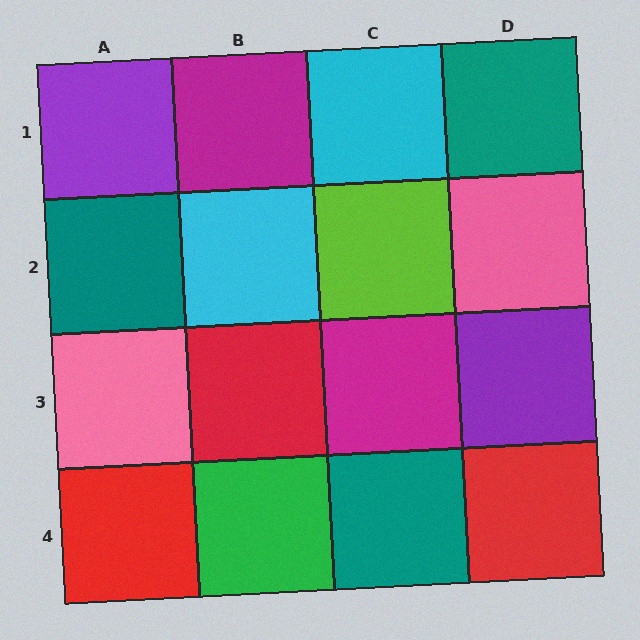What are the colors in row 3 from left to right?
Pink, red, magenta, purple.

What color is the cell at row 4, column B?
Green.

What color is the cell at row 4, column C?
Teal.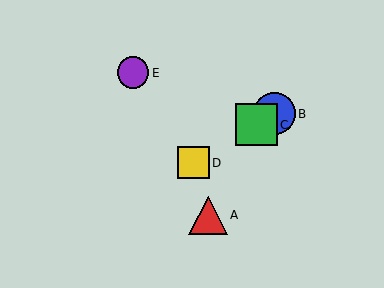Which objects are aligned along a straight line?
Objects B, C, D are aligned along a straight line.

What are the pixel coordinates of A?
Object A is at (208, 215).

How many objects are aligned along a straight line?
3 objects (B, C, D) are aligned along a straight line.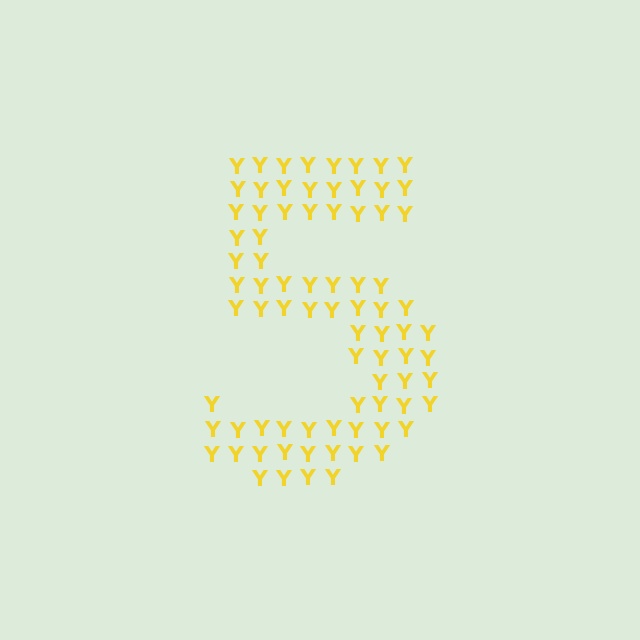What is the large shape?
The large shape is the digit 5.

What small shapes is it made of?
It is made of small letter Y's.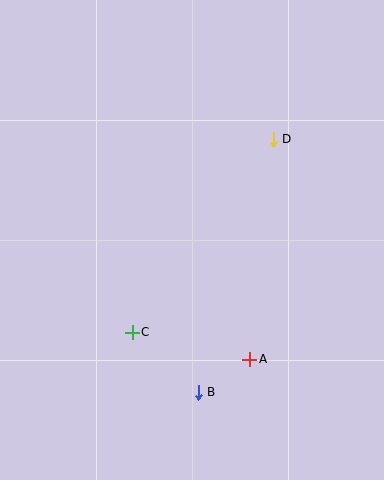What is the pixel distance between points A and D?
The distance between A and D is 221 pixels.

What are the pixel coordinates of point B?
Point B is at (198, 392).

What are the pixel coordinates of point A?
Point A is at (250, 359).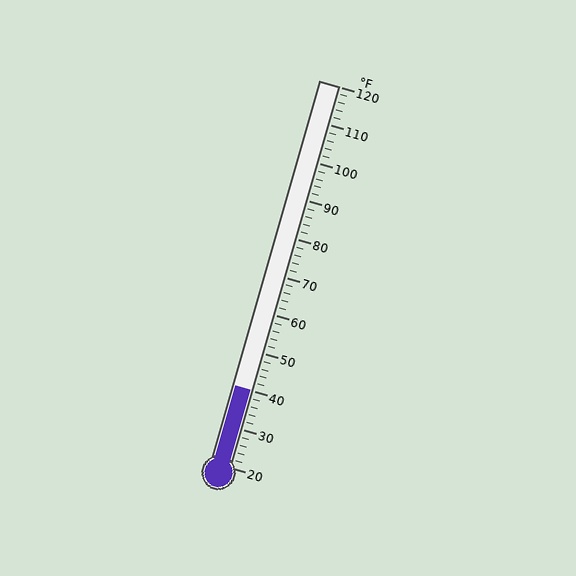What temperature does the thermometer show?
The thermometer shows approximately 40°F.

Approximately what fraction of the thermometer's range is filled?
The thermometer is filled to approximately 20% of its range.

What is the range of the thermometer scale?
The thermometer scale ranges from 20°F to 120°F.